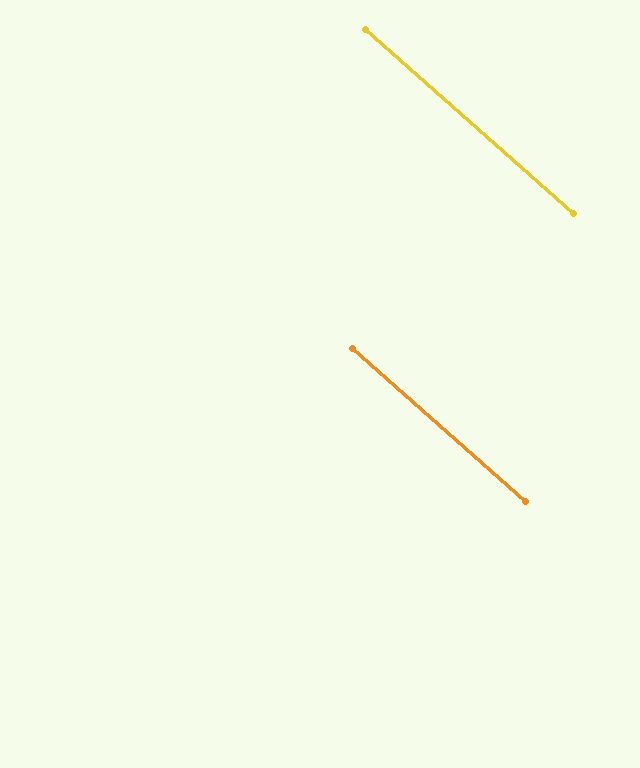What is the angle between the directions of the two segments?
Approximately 0 degrees.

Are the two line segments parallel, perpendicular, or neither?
Parallel — their directions differ by only 0.1°.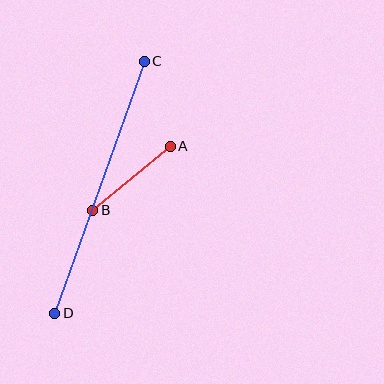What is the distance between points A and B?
The distance is approximately 100 pixels.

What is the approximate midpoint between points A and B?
The midpoint is at approximately (132, 178) pixels.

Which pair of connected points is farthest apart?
Points C and D are farthest apart.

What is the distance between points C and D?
The distance is approximately 267 pixels.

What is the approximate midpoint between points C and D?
The midpoint is at approximately (99, 187) pixels.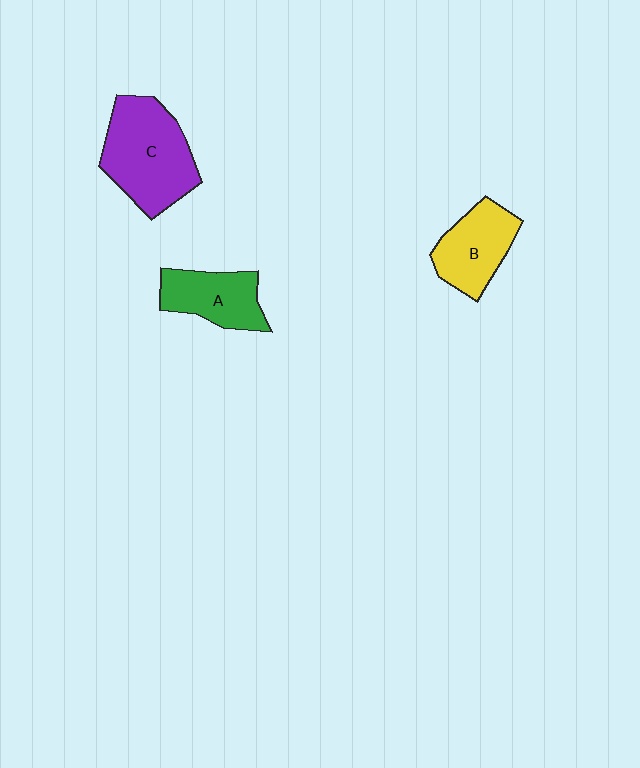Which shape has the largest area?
Shape C (purple).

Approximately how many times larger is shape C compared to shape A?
Approximately 1.6 times.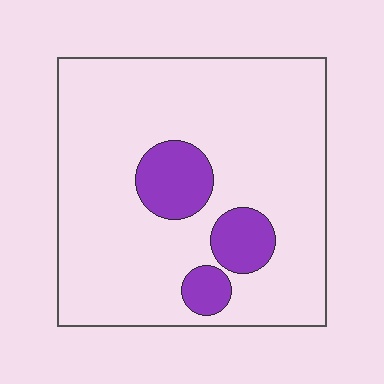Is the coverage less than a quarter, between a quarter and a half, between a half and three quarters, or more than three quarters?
Less than a quarter.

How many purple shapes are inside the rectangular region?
3.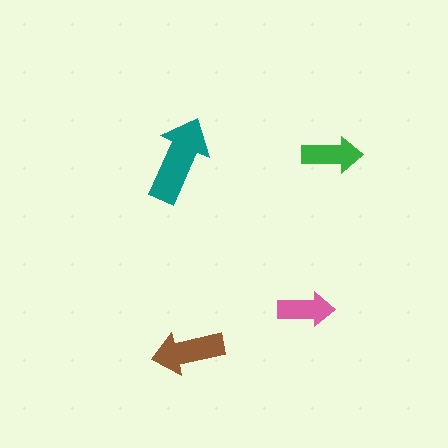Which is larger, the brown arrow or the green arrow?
The brown one.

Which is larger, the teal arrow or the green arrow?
The teal one.